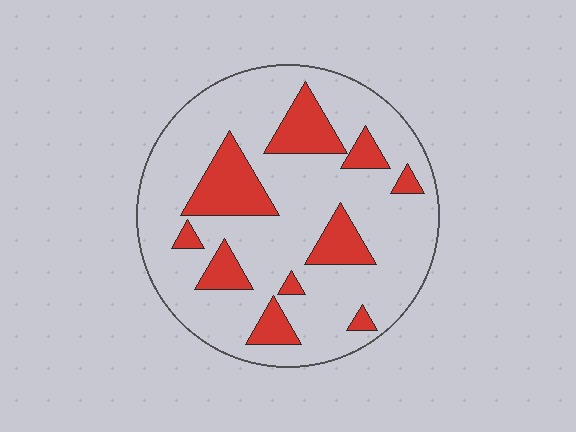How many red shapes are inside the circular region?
10.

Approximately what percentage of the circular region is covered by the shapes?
Approximately 20%.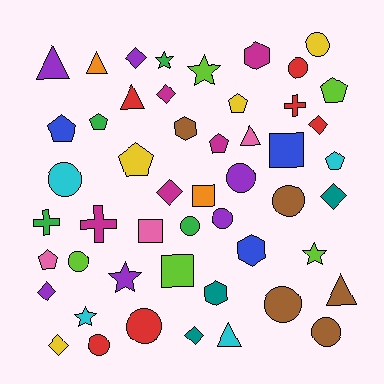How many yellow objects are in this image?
There are 4 yellow objects.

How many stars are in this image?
There are 5 stars.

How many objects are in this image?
There are 50 objects.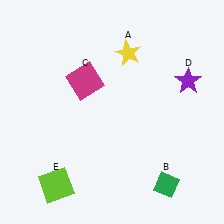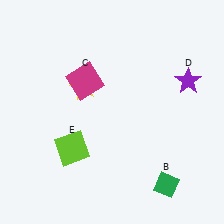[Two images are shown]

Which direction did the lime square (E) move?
The lime square (E) moved up.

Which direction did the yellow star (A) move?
The yellow star (A) moved left.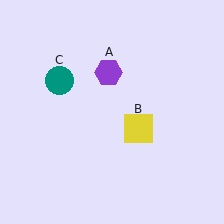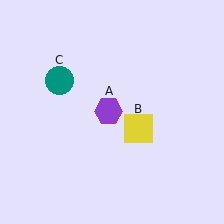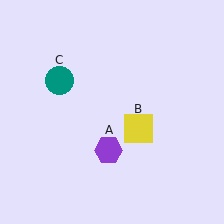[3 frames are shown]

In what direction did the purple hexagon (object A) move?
The purple hexagon (object A) moved down.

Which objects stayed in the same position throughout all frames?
Yellow square (object B) and teal circle (object C) remained stationary.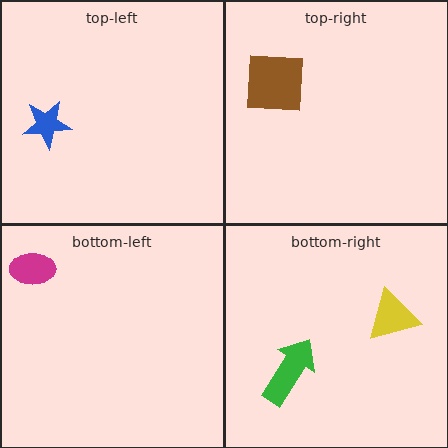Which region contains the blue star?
The top-left region.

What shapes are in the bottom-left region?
The magenta ellipse.